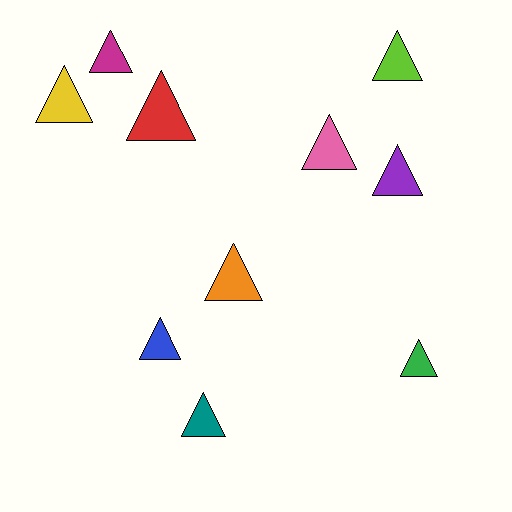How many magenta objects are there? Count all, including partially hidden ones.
There is 1 magenta object.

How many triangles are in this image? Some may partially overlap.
There are 10 triangles.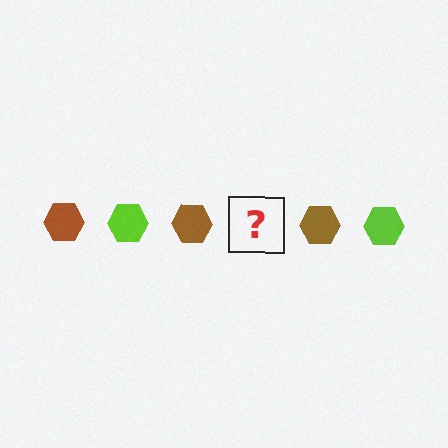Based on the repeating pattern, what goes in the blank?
The blank should be a lime hexagon.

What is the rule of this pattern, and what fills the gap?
The rule is that the pattern cycles through brown, lime hexagons. The gap should be filled with a lime hexagon.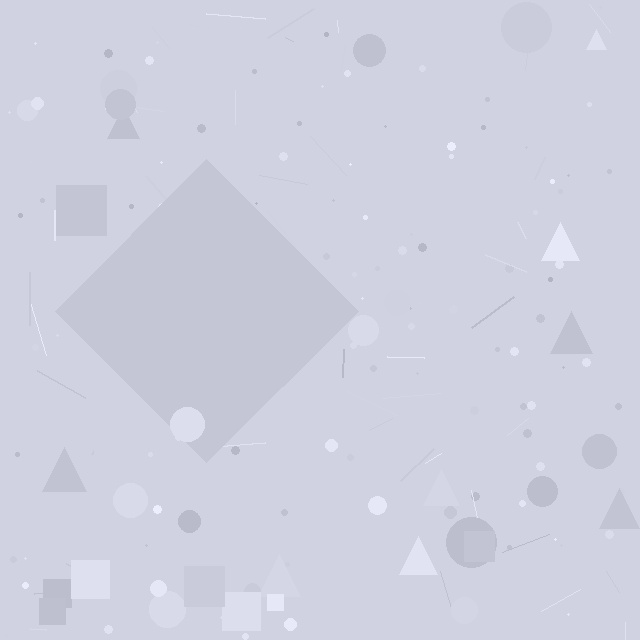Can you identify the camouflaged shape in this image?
The camouflaged shape is a diamond.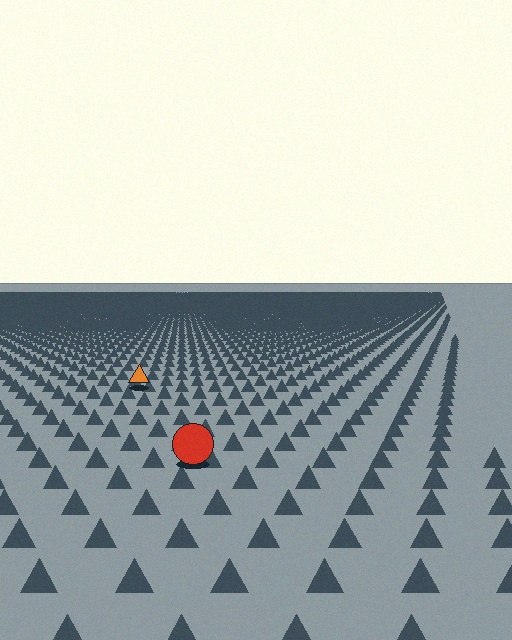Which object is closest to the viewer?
The red circle is closest. The texture marks near it are larger and more spread out.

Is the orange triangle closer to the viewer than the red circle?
No. The red circle is closer — you can tell from the texture gradient: the ground texture is coarser near it.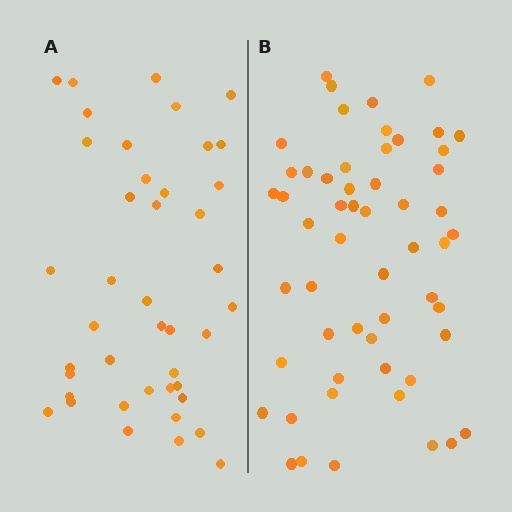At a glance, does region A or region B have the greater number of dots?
Region B (the right region) has more dots.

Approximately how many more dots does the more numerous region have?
Region B has approximately 15 more dots than region A.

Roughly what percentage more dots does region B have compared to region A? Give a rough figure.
About 30% more.